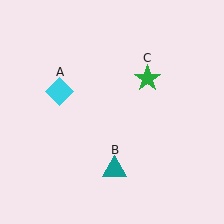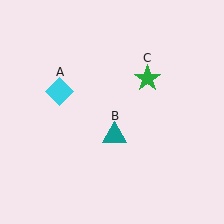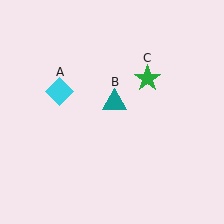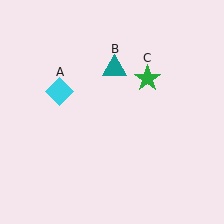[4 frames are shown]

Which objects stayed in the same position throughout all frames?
Cyan diamond (object A) and green star (object C) remained stationary.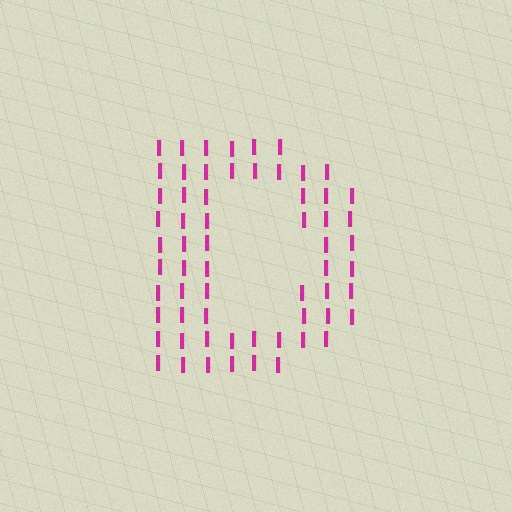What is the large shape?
The large shape is the letter D.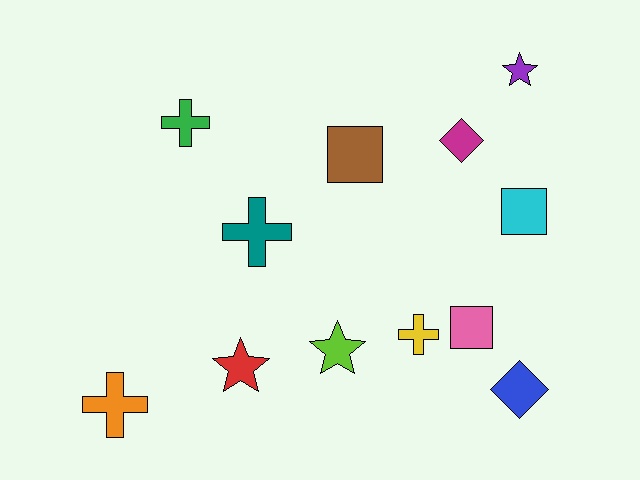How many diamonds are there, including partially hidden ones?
There are 2 diamonds.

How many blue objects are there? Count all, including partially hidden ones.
There is 1 blue object.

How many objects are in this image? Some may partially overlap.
There are 12 objects.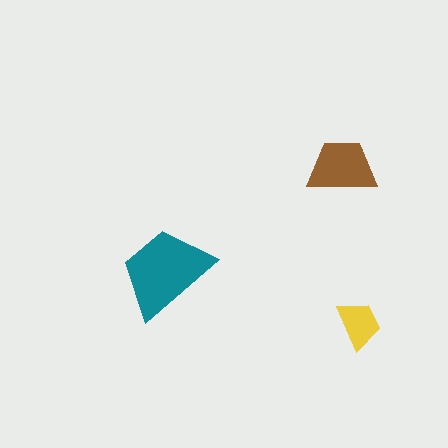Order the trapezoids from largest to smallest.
the teal one, the brown one, the yellow one.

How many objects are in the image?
There are 3 objects in the image.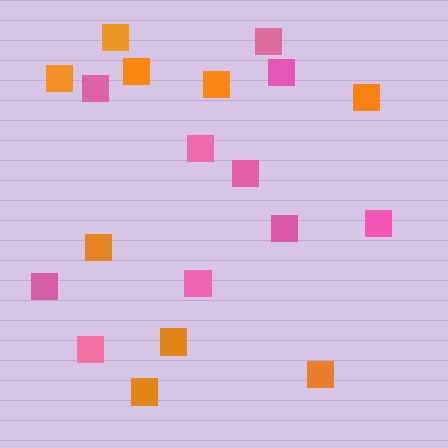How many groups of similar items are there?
There are 2 groups: one group of pink squares (10) and one group of orange squares (9).